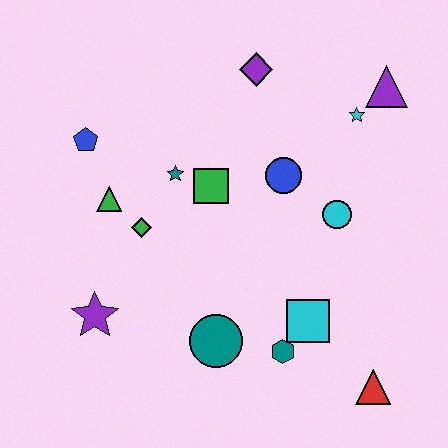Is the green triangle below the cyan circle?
No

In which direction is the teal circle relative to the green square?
The teal circle is below the green square.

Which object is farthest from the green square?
The red triangle is farthest from the green square.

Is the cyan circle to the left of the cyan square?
No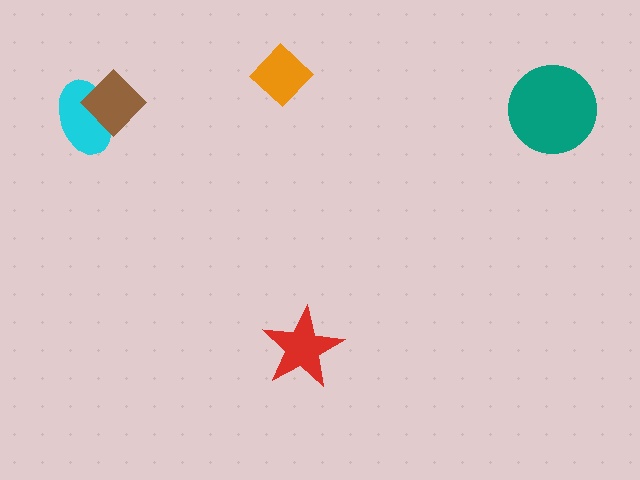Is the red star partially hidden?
No, no other shape covers it.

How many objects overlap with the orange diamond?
0 objects overlap with the orange diamond.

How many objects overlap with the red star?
0 objects overlap with the red star.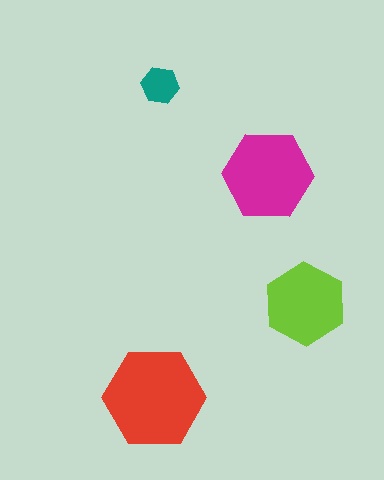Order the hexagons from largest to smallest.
the red one, the magenta one, the lime one, the teal one.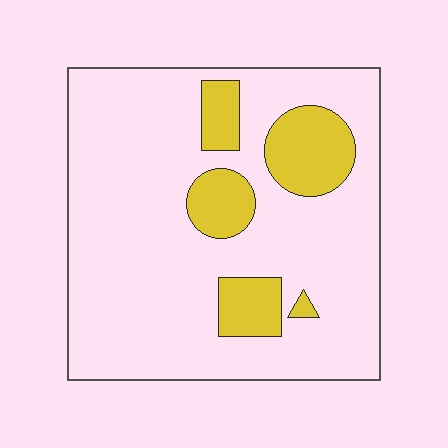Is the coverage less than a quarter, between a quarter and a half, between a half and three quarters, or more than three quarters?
Less than a quarter.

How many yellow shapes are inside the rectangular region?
5.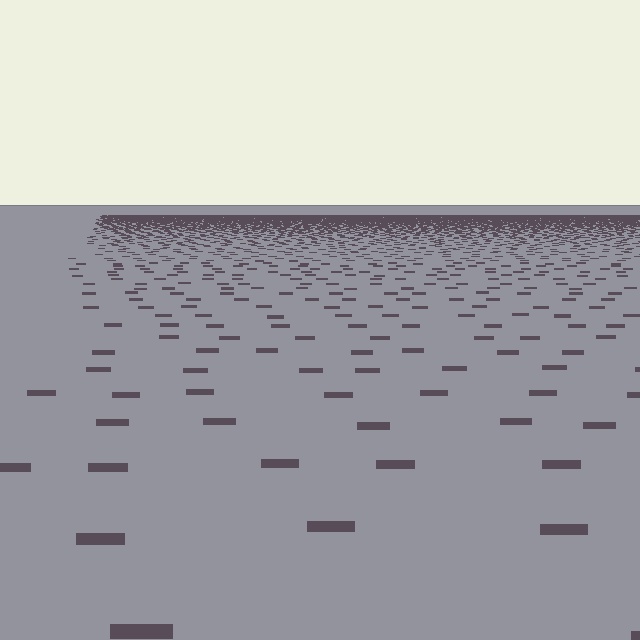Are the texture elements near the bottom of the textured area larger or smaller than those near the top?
Larger. Near the bottom, elements are closer to the viewer and appear at a bigger on-screen size.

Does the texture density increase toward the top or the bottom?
Density increases toward the top.